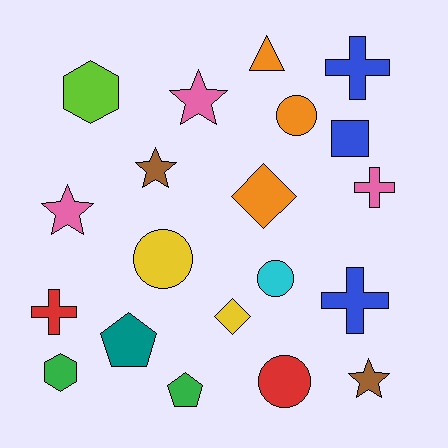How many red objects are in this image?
There are 2 red objects.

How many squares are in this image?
There is 1 square.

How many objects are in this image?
There are 20 objects.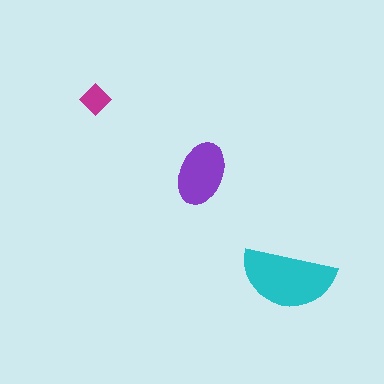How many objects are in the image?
There are 3 objects in the image.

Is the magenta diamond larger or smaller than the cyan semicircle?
Smaller.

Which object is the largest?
The cyan semicircle.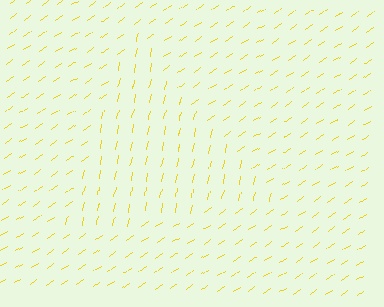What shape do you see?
I see a triangle.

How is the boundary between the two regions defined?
The boundary is defined purely by a change in line orientation (approximately 45 degrees difference). All lines are the same color and thickness.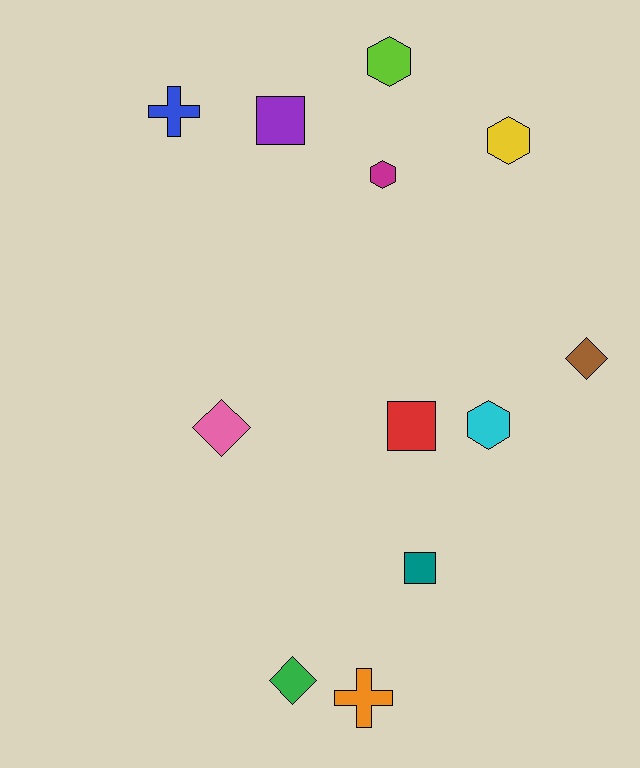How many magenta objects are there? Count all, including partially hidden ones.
There is 1 magenta object.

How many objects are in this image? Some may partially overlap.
There are 12 objects.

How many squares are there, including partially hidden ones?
There are 3 squares.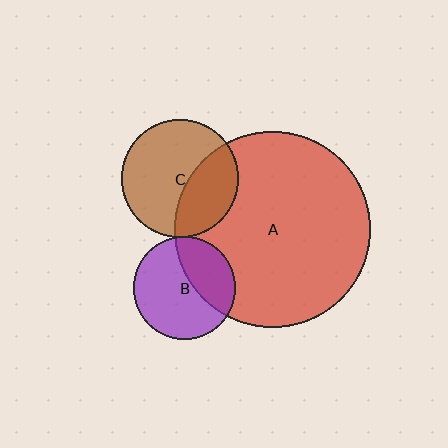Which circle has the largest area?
Circle A (red).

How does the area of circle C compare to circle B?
Approximately 1.3 times.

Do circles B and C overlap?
Yes.